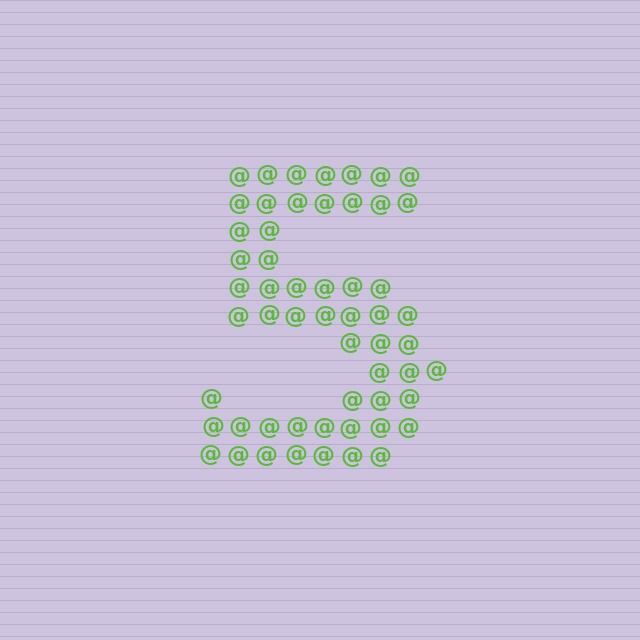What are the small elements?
The small elements are at signs.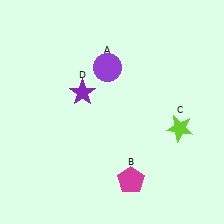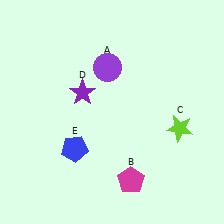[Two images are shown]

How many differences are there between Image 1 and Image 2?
There is 1 difference between the two images.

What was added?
A blue pentagon (E) was added in Image 2.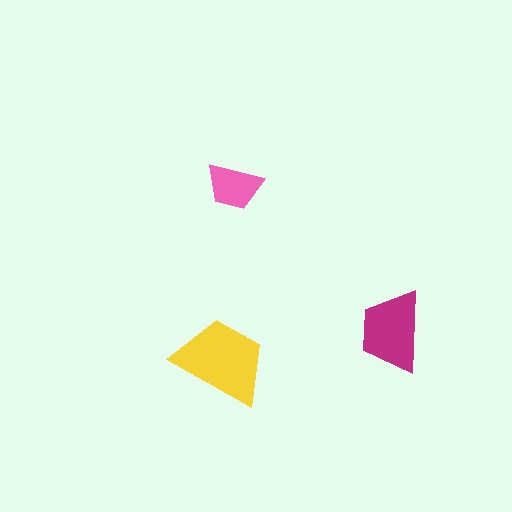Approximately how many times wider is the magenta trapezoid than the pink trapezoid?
About 1.5 times wider.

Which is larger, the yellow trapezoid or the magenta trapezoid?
The yellow one.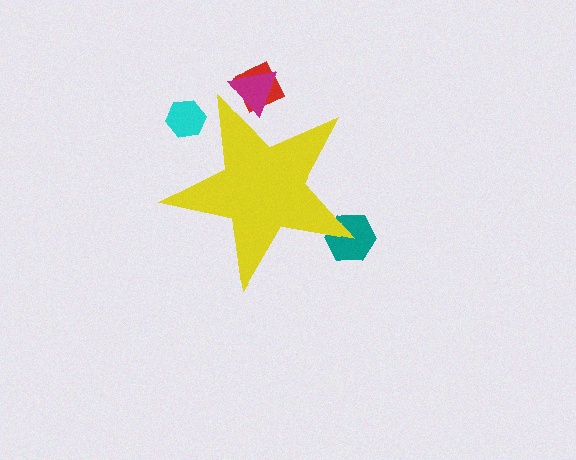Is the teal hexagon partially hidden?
Yes, the teal hexagon is partially hidden behind the yellow star.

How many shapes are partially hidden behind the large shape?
4 shapes are partially hidden.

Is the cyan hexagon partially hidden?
Yes, the cyan hexagon is partially hidden behind the yellow star.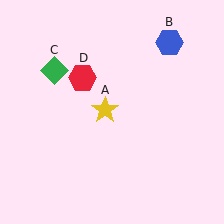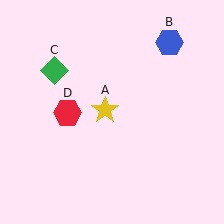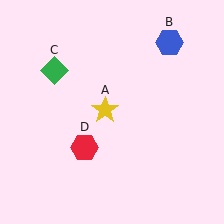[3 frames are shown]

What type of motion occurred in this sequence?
The red hexagon (object D) rotated counterclockwise around the center of the scene.